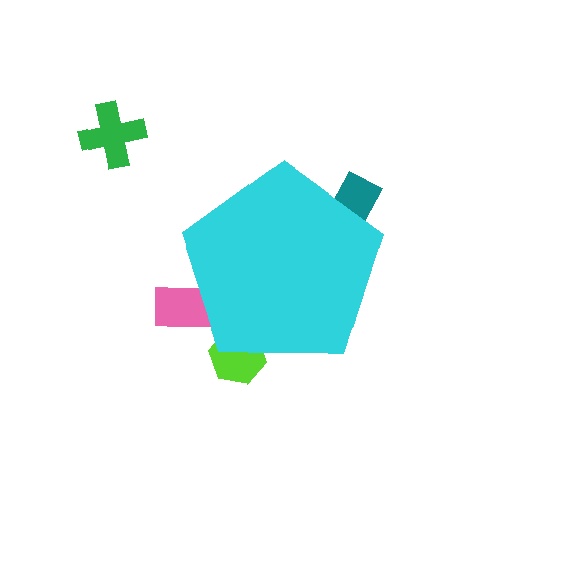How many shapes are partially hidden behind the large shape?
3 shapes are partially hidden.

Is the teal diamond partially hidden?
Yes, the teal diamond is partially hidden behind the cyan pentagon.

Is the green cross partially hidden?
No, the green cross is fully visible.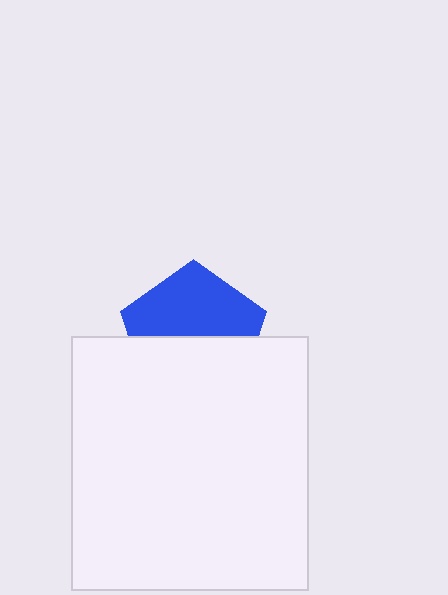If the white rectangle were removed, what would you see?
You would see the complete blue pentagon.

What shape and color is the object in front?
The object in front is a white rectangle.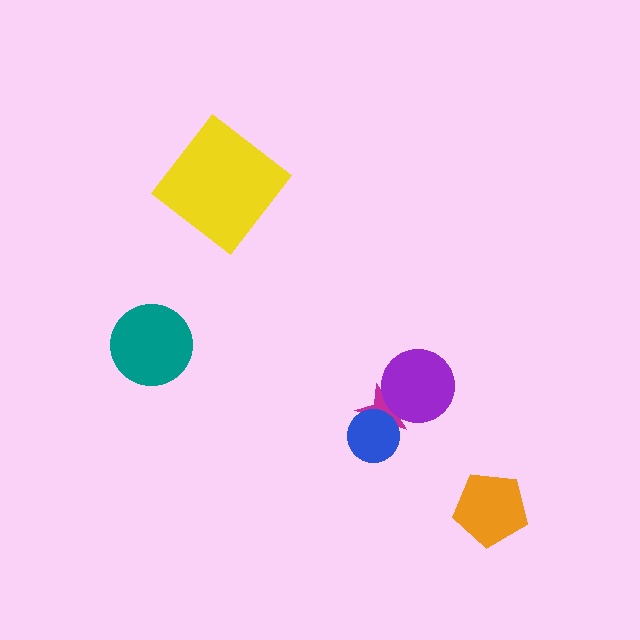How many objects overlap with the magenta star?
2 objects overlap with the magenta star.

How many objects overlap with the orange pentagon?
0 objects overlap with the orange pentagon.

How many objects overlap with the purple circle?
1 object overlaps with the purple circle.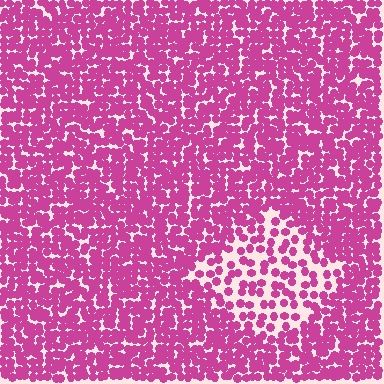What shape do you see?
I see a diamond.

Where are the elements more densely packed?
The elements are more densely packed outside the diamond boundary.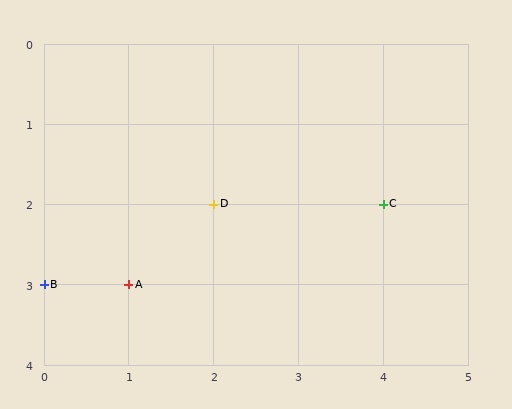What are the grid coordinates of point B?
Point B is at grid coordinates (0, 3).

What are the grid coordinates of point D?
Point D is at grid coordinates (2, 2).